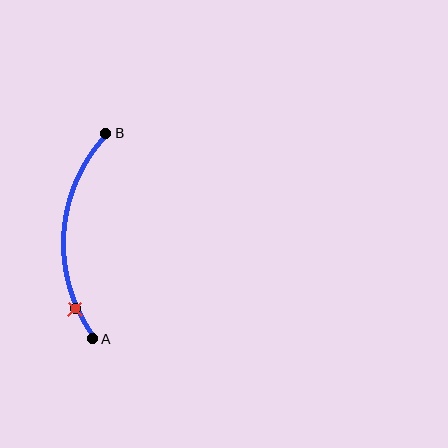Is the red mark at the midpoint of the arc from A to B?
No. The red mark lies on the arc but is closer to endpoint A. The arc midpoint would be at the point on the curve equidistant along the arc from both A and B.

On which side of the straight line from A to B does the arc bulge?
The arc bulges to the left of the straight line connecting A and B.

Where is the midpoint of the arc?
The arc midpoint is the point on the curve farthest from the straight line joining A and B. It sits to the left of that line.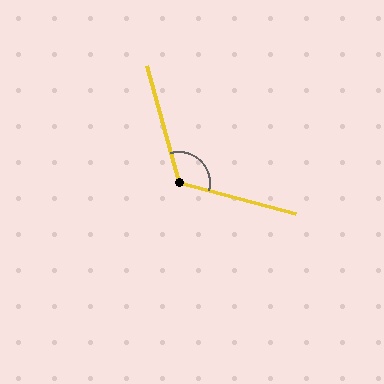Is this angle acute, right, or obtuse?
It is obtuse.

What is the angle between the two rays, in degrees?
Approximately 120 degrees.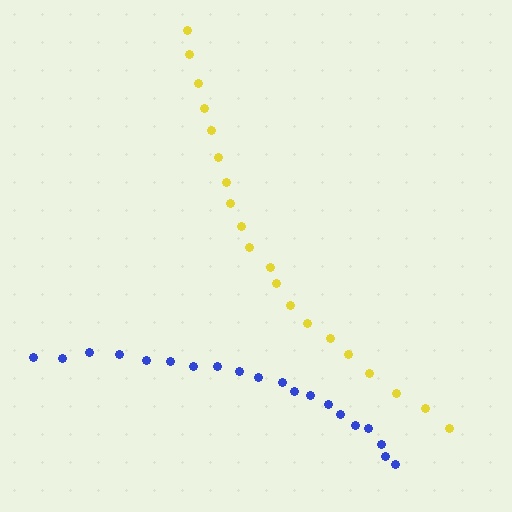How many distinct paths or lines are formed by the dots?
There are 2 distinct paths.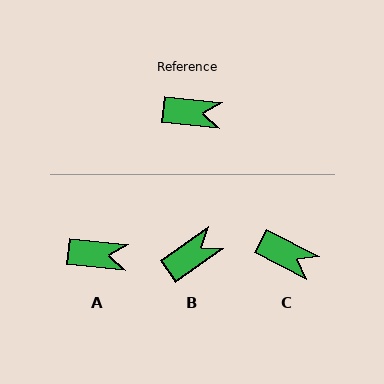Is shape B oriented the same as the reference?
No, it is off by about 40 degrees.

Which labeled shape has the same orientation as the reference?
A.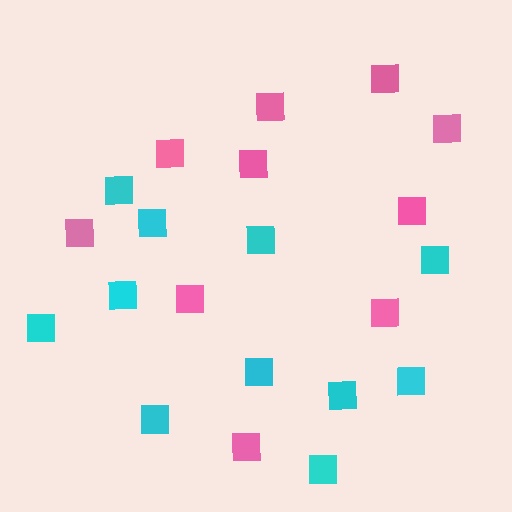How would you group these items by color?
There are 2 groups: one group of pink squares (10) and one group of cyan squares (11).